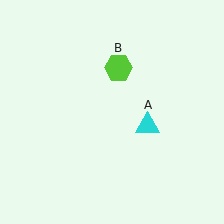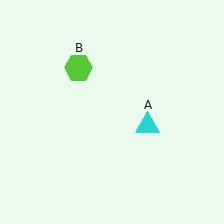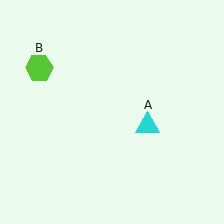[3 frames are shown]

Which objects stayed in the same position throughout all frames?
Cyan triangle (object A) remained stationary.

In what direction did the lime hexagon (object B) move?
The lime hexagon (object B) moved left.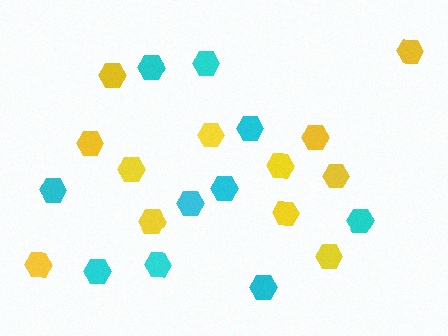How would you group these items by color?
There are 2 groups: one group of yellow hexagons (12) and one group of cyan hexagons (10).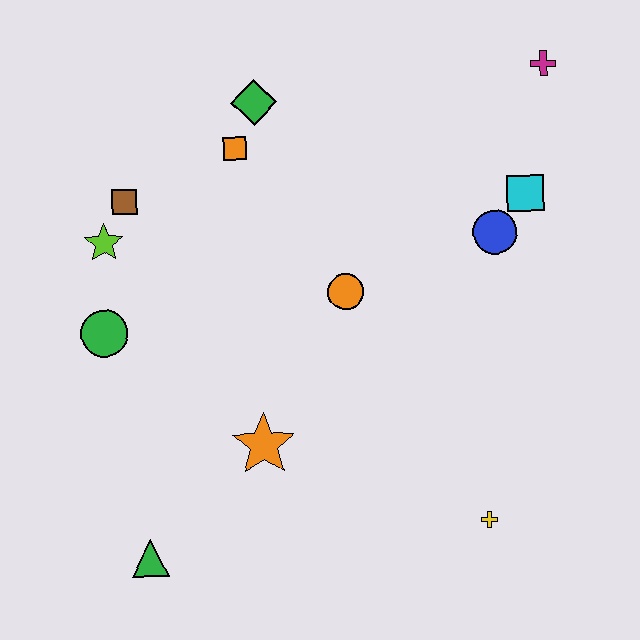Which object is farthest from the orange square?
The yellow cross is farthest from the orange square.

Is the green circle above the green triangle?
Yes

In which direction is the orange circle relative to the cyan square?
The orange circle is to the left of the cyan square.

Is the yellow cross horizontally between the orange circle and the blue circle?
Yes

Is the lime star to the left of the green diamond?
Yes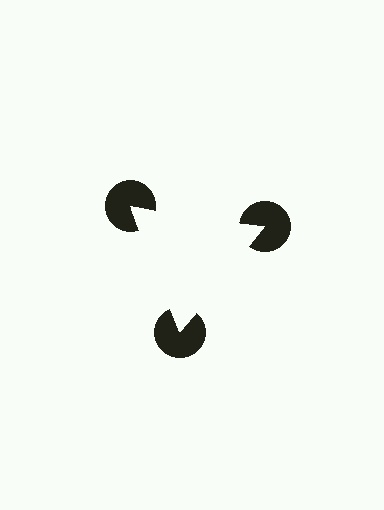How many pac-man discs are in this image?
There are 3 — one at each vertex of the illusory triangle.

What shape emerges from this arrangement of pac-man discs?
An illusory triangle — its edges are inferred from the aligned wedge cuts in the pac-man discs, not physically drawn.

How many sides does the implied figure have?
3 sides.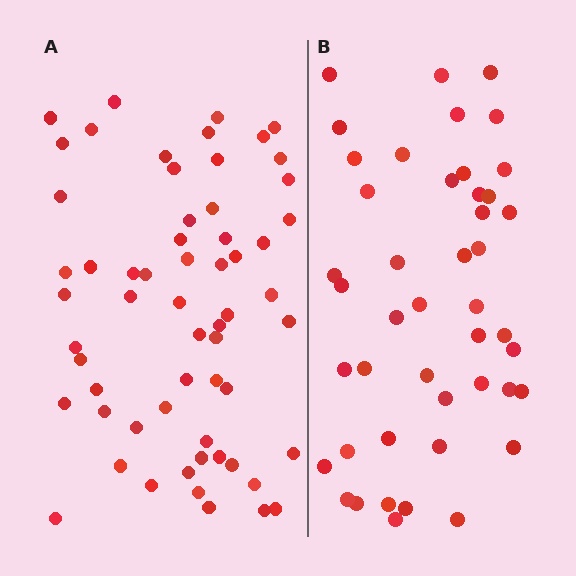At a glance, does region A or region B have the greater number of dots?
Region A (the left region) has more dots.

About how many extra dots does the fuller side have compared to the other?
Region A has approximately 15 more dots than region B.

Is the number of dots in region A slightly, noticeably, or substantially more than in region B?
Region A has noticeably more, but not dramatically so. The ratio is roughly 1.3 to 1.